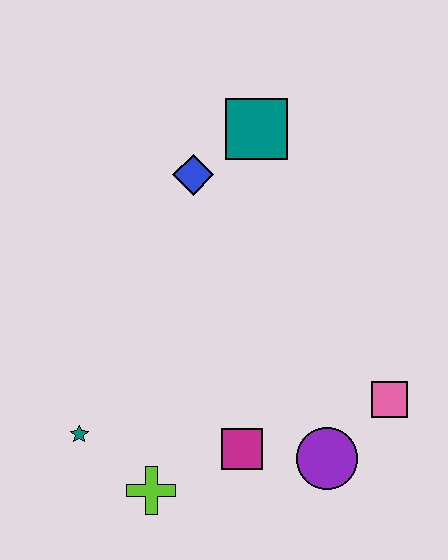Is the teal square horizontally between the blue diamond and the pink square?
Yes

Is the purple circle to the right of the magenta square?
Yes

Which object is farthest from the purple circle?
The teal square is farthest from the purple circle.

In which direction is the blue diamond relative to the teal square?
The blue diamond is to the left of the teal square.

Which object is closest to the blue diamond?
The teal square is closest to the blue diamond.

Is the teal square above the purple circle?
Yes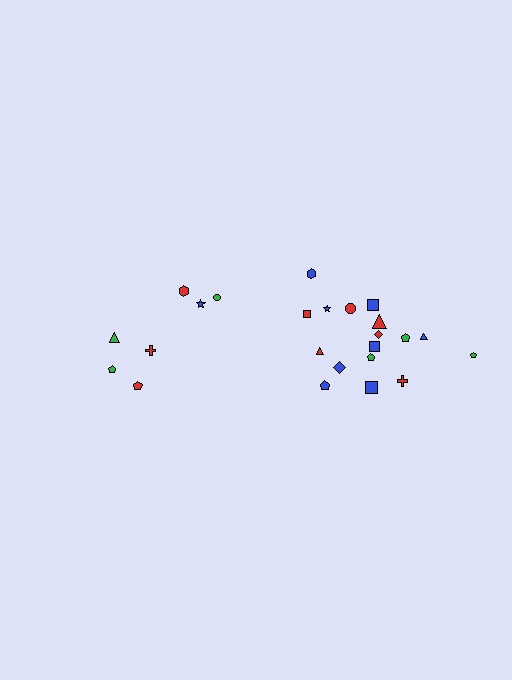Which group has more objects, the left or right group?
The right group.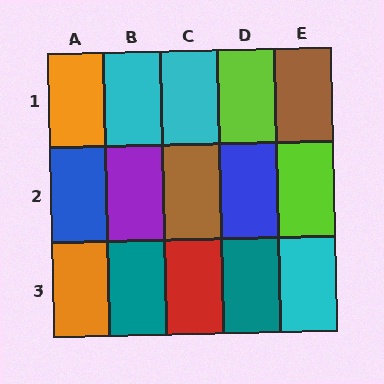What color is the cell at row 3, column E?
Cyan.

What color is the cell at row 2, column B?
Purple.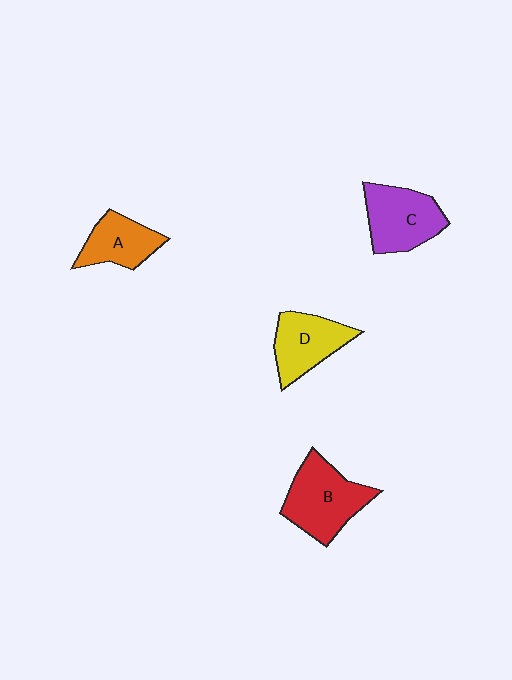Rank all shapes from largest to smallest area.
From largest to smallest: B (red), C (purple), D (yellow), A (orange).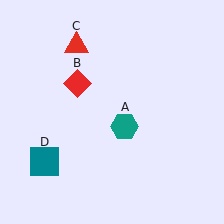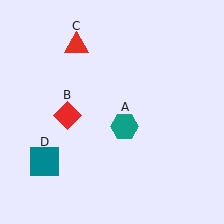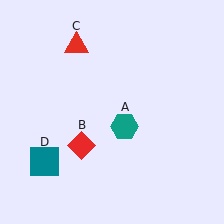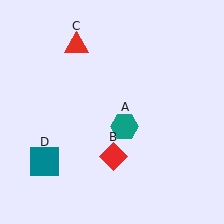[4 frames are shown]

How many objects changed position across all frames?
1 object changed position: red diamond (object B).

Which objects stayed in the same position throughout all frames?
Teal hexagon (object A) and red triangle (object C) and teal square (object D) remained stationary.